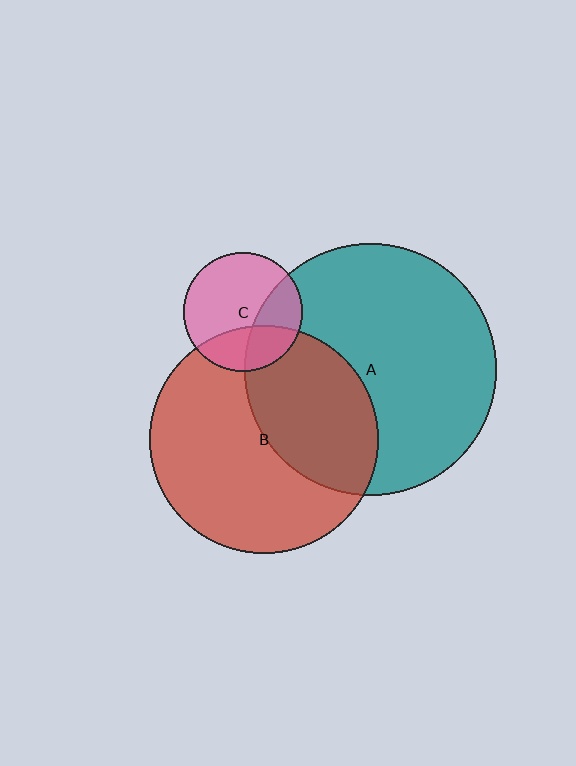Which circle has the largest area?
Circle A (teal).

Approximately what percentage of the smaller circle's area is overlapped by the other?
Approximately 30%.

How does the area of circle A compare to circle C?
Approximately 4.5 times.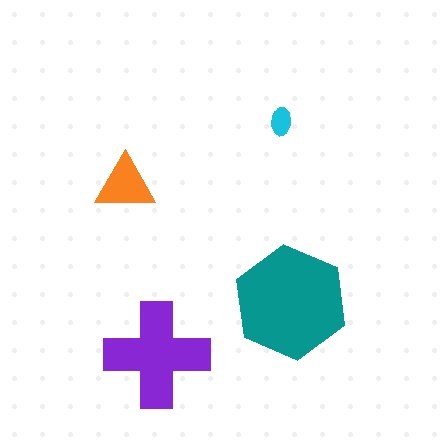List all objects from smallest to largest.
The cyan ellipse, the orange triangle, the purple cross, the teal hexagon.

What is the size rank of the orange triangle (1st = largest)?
3rd.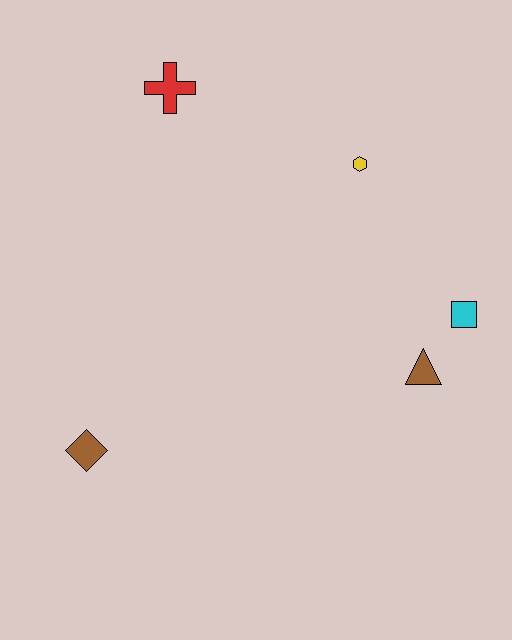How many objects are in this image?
There are 5 objects.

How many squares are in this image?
There is 1 square.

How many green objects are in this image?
There are no green objects.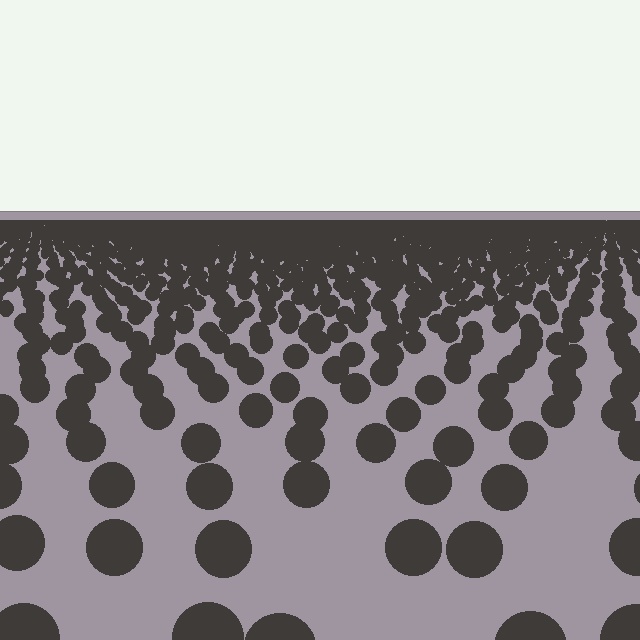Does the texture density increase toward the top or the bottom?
Density increases toward the top.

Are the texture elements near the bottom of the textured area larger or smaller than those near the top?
Larger. Near the bottom, elements are closer to the viewer and appear at a bigger on-screen size.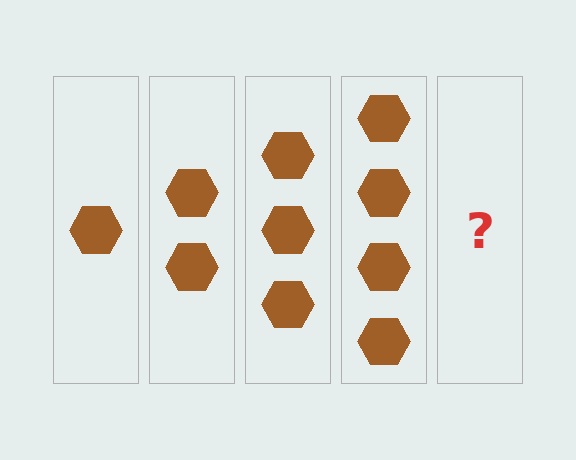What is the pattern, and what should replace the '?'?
The pattern is that each step adds one more hexagon. The '?' should be 5 hexagons.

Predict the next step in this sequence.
The next step is 5 hexagons.